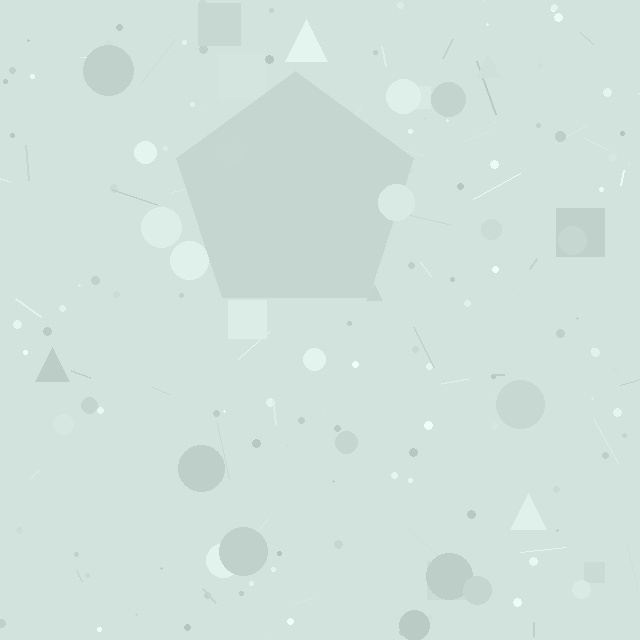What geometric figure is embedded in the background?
A pentagon is embedded in the background.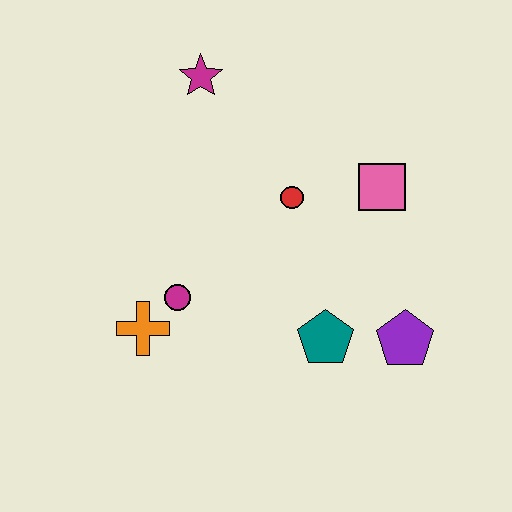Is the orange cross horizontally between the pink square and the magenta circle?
No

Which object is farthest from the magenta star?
The purple pentagon is farthest from the magenta star.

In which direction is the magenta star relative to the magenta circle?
The magenta star is above the magenta circle.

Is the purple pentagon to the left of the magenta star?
No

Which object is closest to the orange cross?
The magenta circle is closest to the orange cross.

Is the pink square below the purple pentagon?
No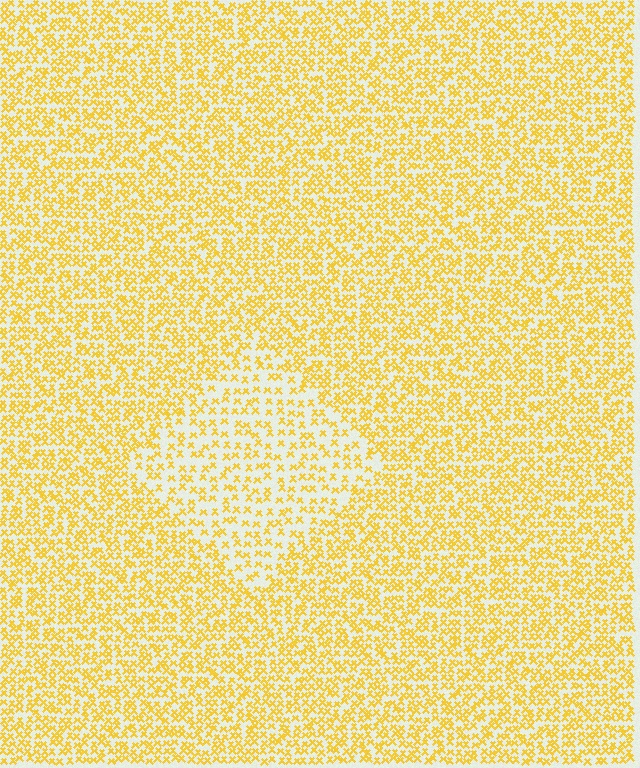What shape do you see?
I see a diamond.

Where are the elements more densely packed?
The elements are more densely packed outside the diamond boundary.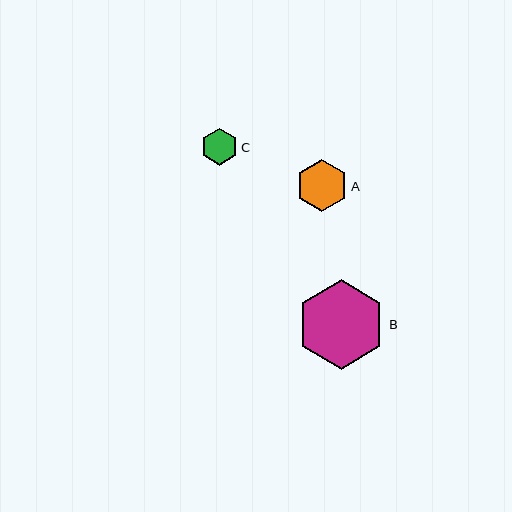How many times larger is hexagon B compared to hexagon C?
Hexagon B is approximately 2.4 times the size of hexagon C.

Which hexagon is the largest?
Hexagon B is the largest with a size of approximately 89 pixels.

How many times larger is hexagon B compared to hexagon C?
Hexagon B is approximately 2.4 times the size of hexagon C.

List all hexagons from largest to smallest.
From largest to smallest: B, A, C.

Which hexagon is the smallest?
Hexagon C is the smallest with a size of approximately 37 pixels.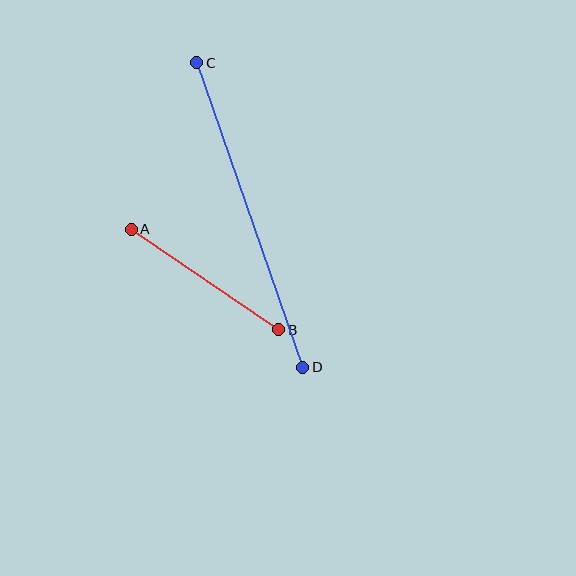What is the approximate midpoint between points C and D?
The midpoint is at approximately (250, 215) pixels.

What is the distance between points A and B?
The distance is approximately 178 pixels.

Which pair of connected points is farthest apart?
Points C and D are farthest apart.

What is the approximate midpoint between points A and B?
The midpoint is at approximately (205, 280) pixels.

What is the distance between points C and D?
The distance is approximately 323 pixels.